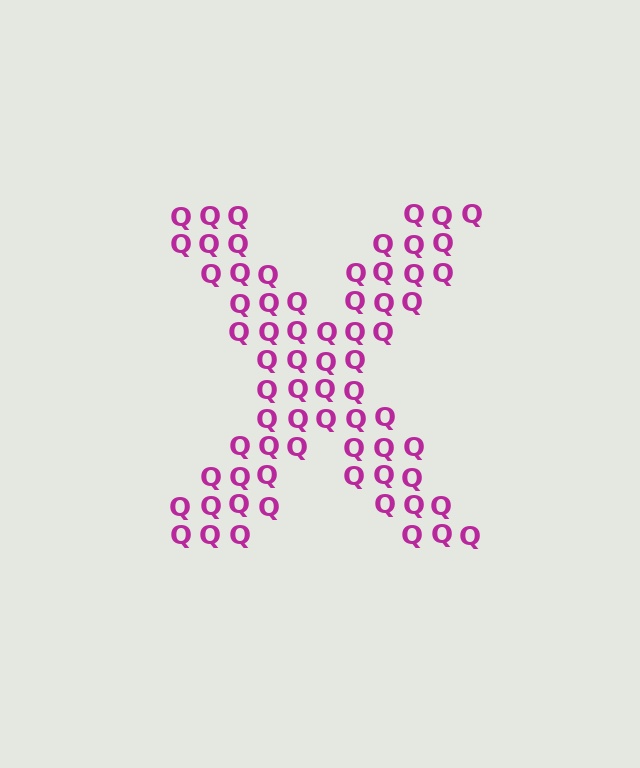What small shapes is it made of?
It is made of small letter Q's.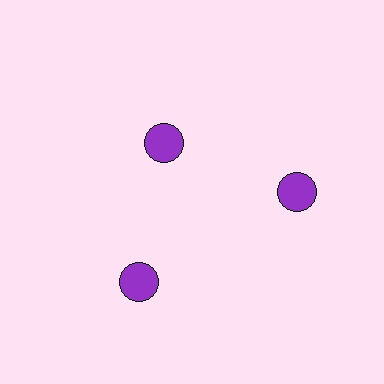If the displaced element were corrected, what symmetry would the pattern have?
It would have 3-fold rotational symmetry — the pattern would map onto itself every 120 degrees.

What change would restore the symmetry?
The symmetry would be restored by moving it outward, back onto the ring so that all 3 circles sit at equal angles and equal distance from the center.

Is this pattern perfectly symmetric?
No. The 3 purple circles are arranged in a ring, but one element near the 11 o'clock position is pulled inward toward the center, breaking the 3-fold rotational symmetry.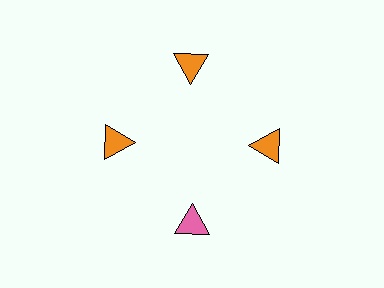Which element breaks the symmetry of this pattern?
The pink triangle at roughly the 6 o'clock position breaks the symmetry. All other shapes are orange triangles.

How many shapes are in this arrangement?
There are 4 shapes arranged in a ring pattern.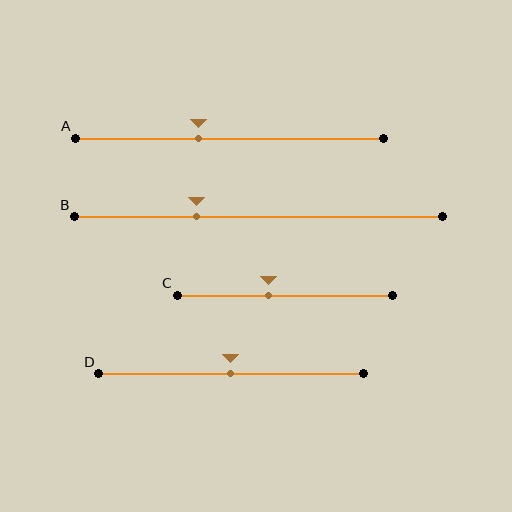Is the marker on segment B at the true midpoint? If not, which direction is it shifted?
No, the marker on segment B is shifted to the left by about 17% of the segment length.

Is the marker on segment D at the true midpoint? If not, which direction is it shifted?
Yes, the marker on segment D is at the true midpoint.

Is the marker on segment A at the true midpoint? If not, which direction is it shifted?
No, the marker on segment A is shifted to the left by about 10% of the segment length.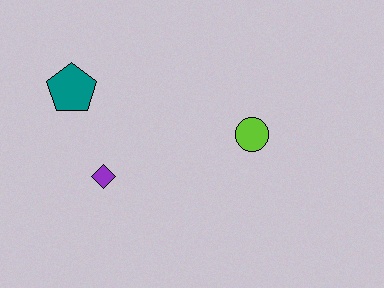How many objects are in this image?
There are 3 objects.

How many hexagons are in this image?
There are no hexagons.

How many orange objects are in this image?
There are no orange objects.